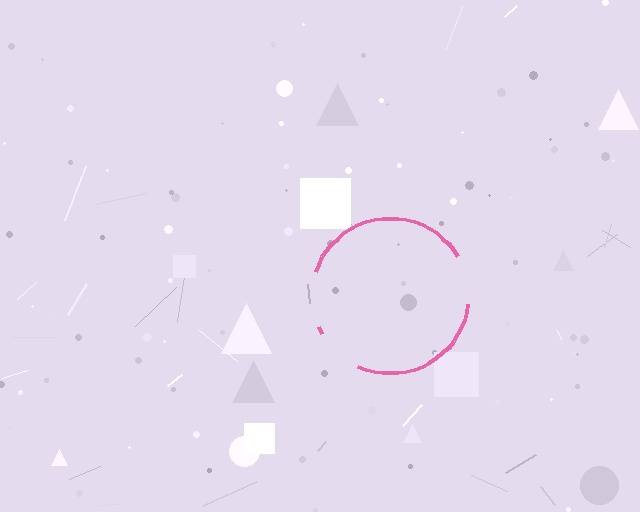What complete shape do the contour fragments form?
The contour fragments form a circle.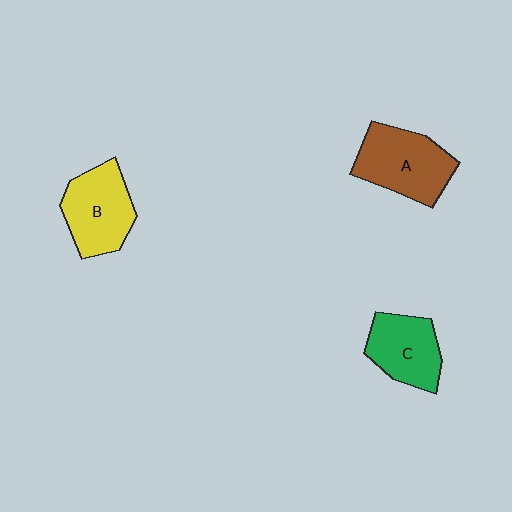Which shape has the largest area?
Shape A (brown).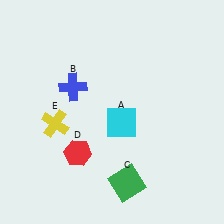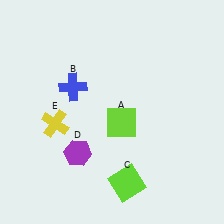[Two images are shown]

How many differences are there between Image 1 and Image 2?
There are 3 differences between the two images.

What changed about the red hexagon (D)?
In Image 1, D is red. In Image 2, it changed to purple.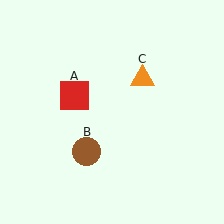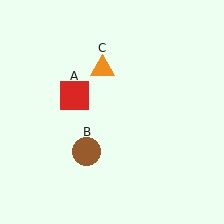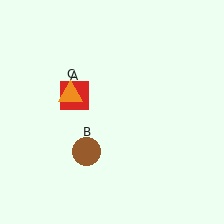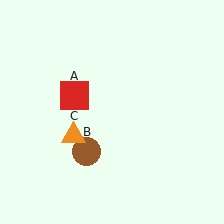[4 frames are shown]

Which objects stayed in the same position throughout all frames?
Red square (object A) and brown circle (object B) remained stationary.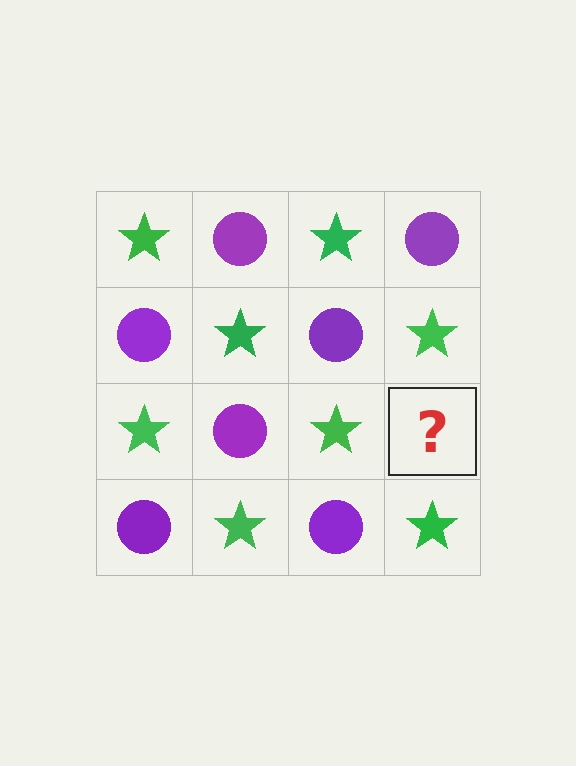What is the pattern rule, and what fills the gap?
The rule is that it alternates green star and purple circle in a checkerboard pattern. The gap should be filled with a purple circle.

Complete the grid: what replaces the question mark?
The question mark should be replaced with a purple circle.